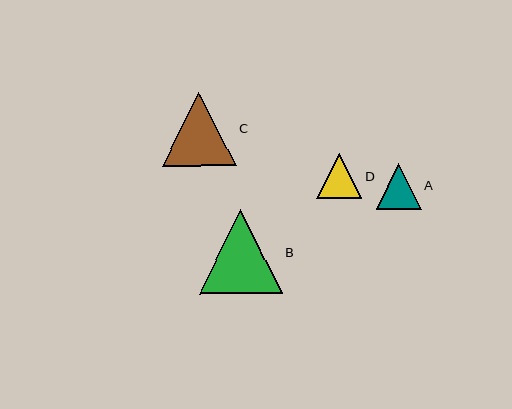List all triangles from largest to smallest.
From largest to smallest: B, C, D, A.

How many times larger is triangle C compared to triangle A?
Triangle C is approximately 1.6 times the size of triangle A.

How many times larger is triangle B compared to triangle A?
Triangle B is approximately 1.9 times the size of triangle A.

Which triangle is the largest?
Triangle B is the largest with a size of approximately 84 pixels.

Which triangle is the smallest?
Triangle A is the smallest with a size of approximately 45 pixels.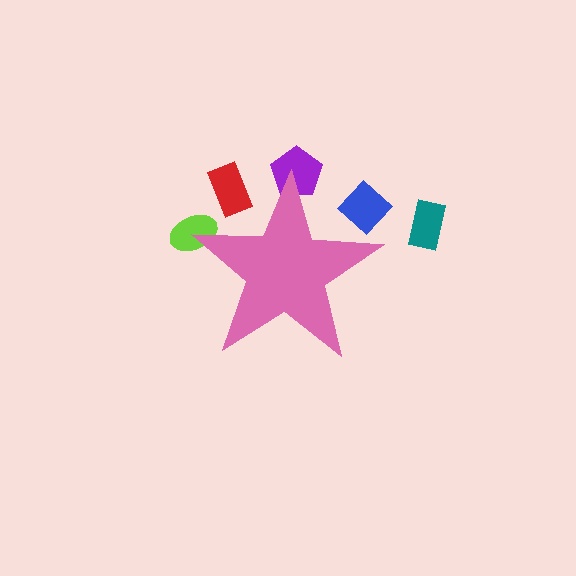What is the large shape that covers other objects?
A pink star.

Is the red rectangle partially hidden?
Yes, the red rectangle is partially hidden behind the pink star.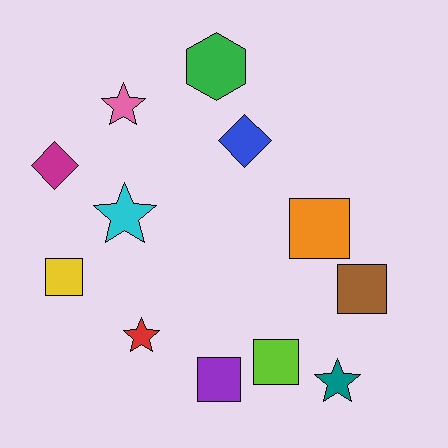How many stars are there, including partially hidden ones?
There are 4 stars.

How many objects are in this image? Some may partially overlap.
There are 12 objects.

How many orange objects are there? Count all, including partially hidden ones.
There is 1 orange object.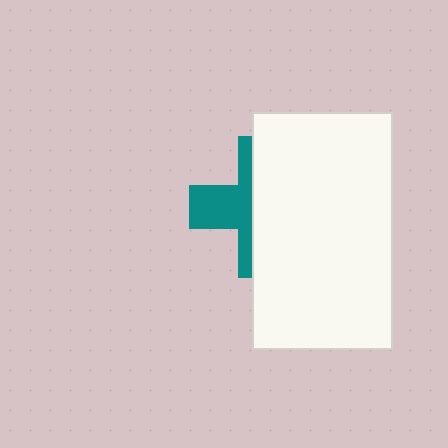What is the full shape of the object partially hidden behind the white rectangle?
The partially hidden object is a teal cross.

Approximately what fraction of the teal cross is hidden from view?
Roughly 61% of the teal cross is hidden behind the white rectangle.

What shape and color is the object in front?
The object in front is a white rectangle.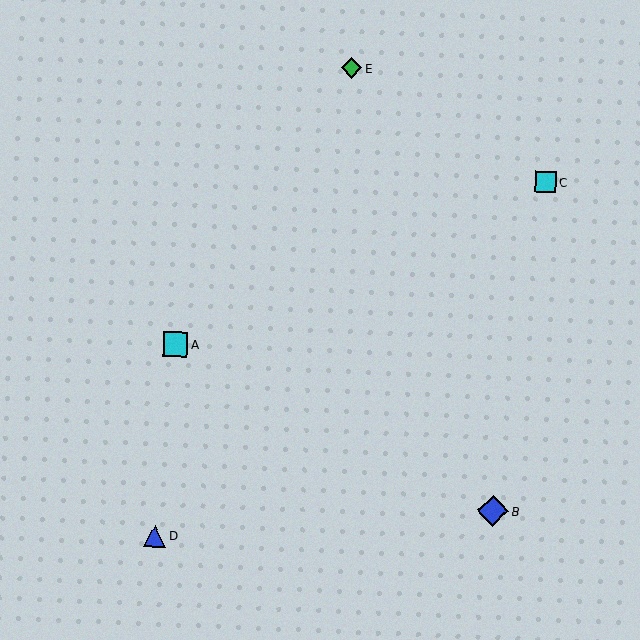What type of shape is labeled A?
Shape A is a cyan square.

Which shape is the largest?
The blue diamond (labeled B) is the largest.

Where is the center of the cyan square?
The center of the cyan square is at (175, 344).